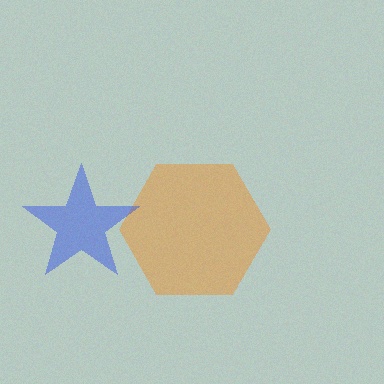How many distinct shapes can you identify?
There are 2 distinct shapes: an orange hexagon, a blue star.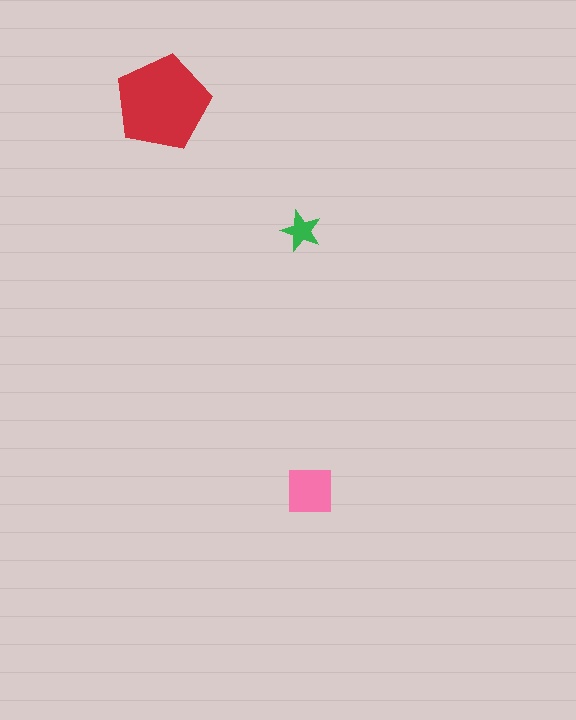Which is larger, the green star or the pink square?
The pink square.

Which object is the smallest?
The green star.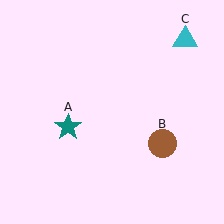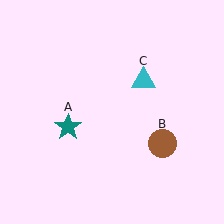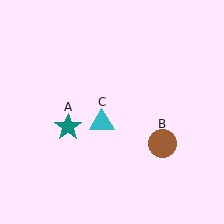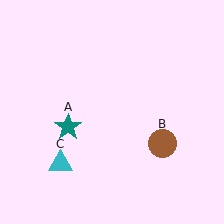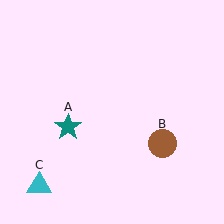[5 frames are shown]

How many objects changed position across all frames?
1 object changed position: cyan triangle (object C).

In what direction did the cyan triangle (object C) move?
The cyan triangle (object C) moved down and to the left.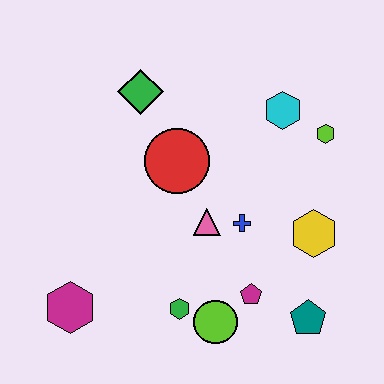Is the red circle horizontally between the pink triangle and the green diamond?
Yes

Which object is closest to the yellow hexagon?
The blue cross is closest to the yellow hexagon.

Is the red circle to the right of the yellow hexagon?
No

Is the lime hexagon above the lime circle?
Yes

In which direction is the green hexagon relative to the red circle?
The green hexagon is below the red circle.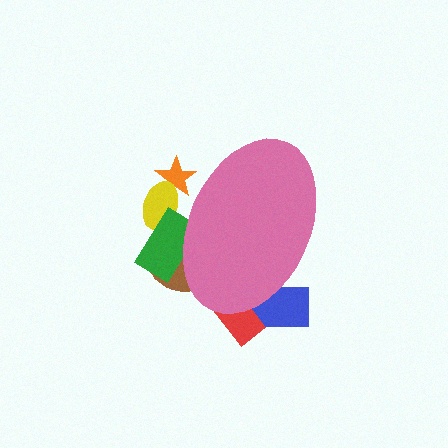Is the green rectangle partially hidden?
Yes, the green rectangle is partially hidden behind the pink ellipse.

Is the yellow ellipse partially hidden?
Yes, the yellow ellipse is partially hidden behind the pink ellipse.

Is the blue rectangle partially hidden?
Yes, the blue rectangle is partially hidden behind the pink ellipse.